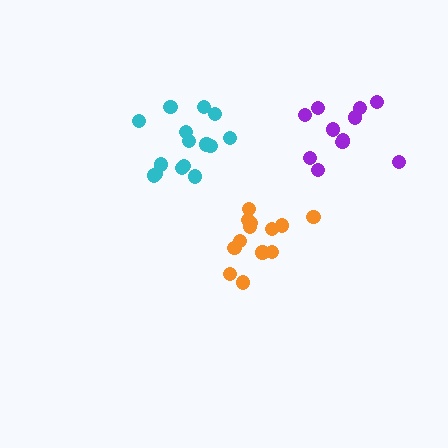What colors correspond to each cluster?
The clusters are colored: orange, cyan, purple.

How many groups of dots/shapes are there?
There are 3 groups.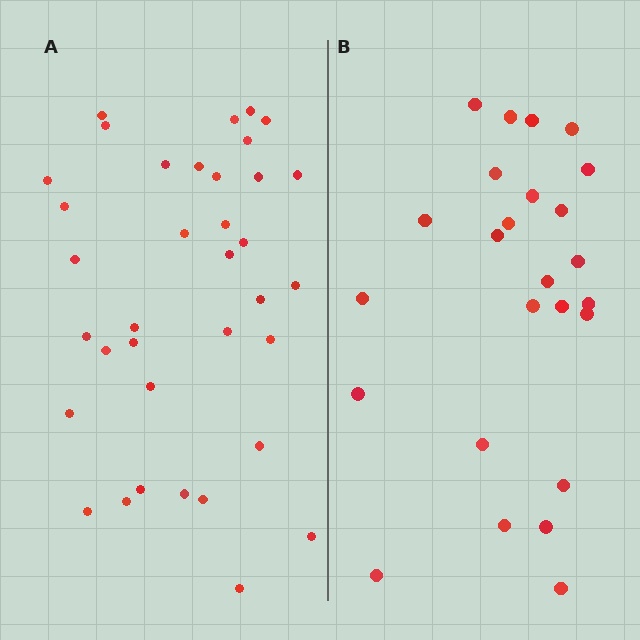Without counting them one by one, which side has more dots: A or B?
Region A (the left region) has more dots.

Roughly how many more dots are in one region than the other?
Region A has roughly 12 or so more dots than region B.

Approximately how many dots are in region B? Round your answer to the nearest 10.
About 20 dots. (The exact count is 25, which rounds to 20.)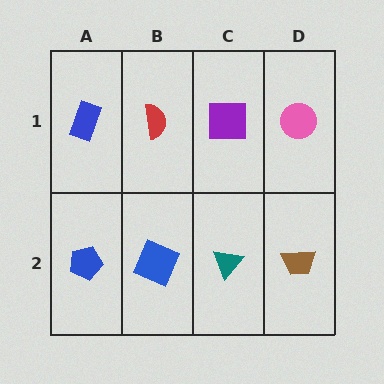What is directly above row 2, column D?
A pink circle.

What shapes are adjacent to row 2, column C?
A purple square (row 1, column C), a blue square (row 2, column B), a brown trapezoid (row 2, column D).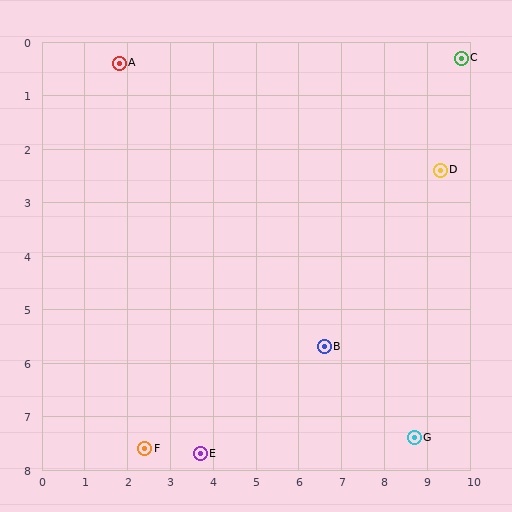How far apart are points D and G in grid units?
Points D and G are about 5.0 grid units apart.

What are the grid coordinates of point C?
Point C is at approximately (9.8, 0.3).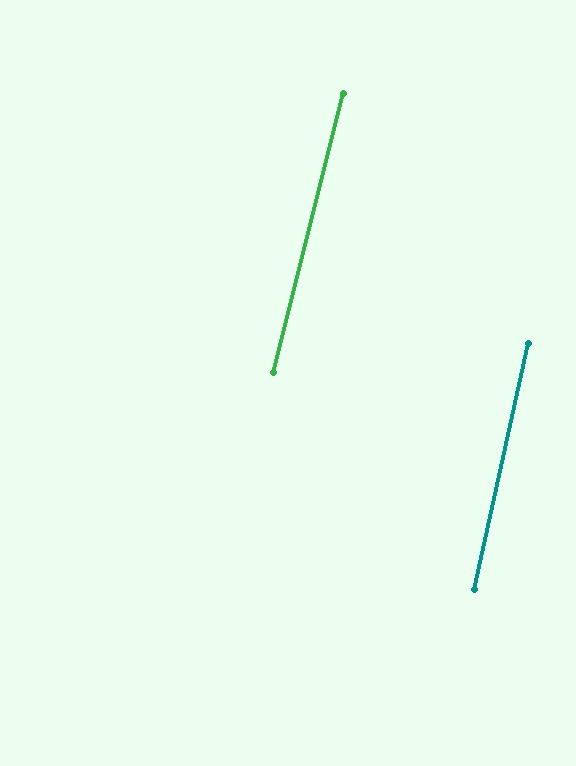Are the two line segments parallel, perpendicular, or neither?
Parallel — their directions differ by only 1.4°.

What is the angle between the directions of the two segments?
Approximately 1 degree.